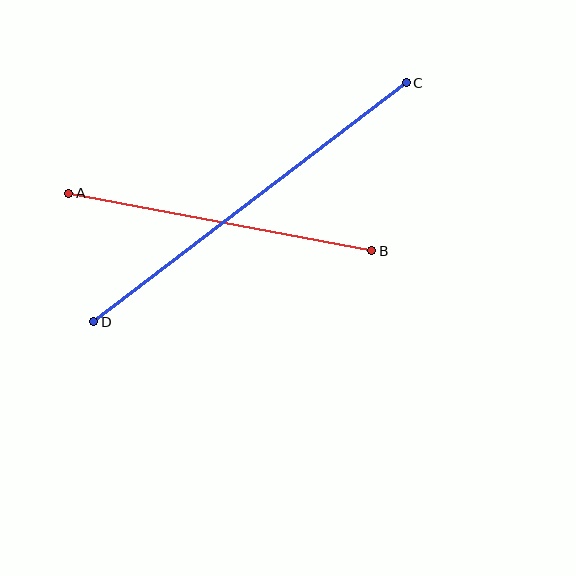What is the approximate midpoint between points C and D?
The midpoint is at approximately (250, 202) pixels.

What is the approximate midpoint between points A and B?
The midpoint is at approximately (220, 222) pixels.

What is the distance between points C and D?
The distance is approximately 394 pixels.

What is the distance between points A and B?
The distance is approximately 308 pixels.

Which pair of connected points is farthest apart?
Points C and D are farthest apart.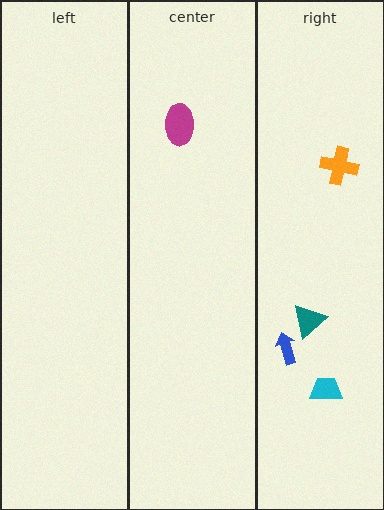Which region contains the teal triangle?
The right region.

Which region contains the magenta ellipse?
The center region.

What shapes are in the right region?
The blue arrow, the teal triangle, the orange cross, the cyan trapezoid.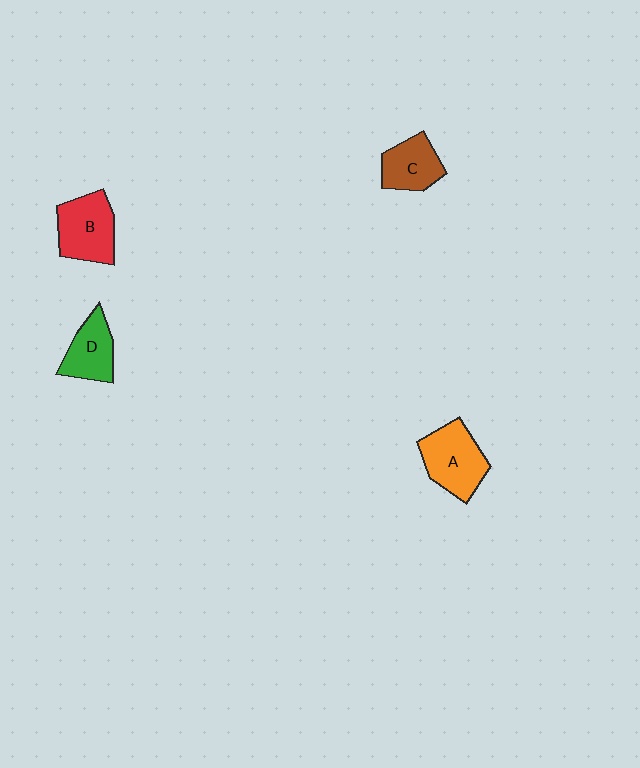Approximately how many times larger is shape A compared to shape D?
Approximately 1.3 times.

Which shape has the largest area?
Shape A (orange).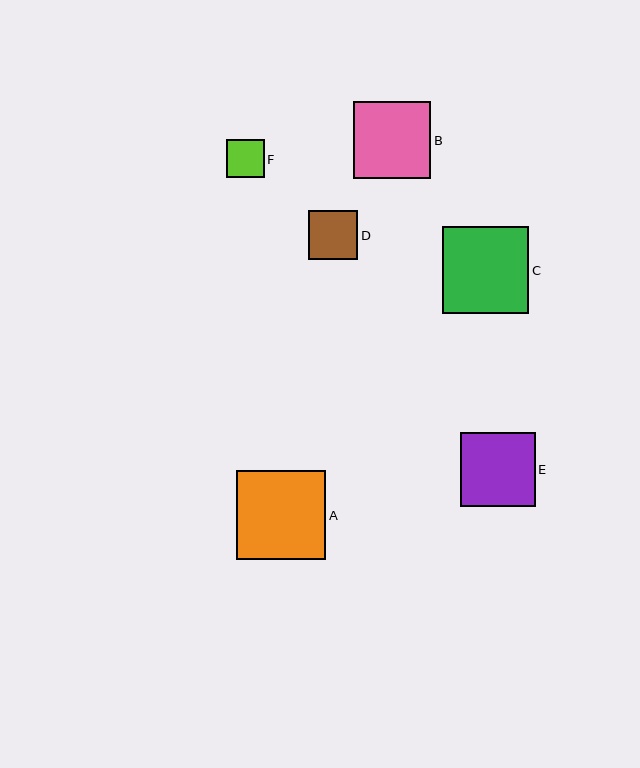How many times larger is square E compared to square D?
Square E is approximately 1.5 times the size of square D.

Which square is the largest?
Square A is the largest with a size of approximately 89 pixels.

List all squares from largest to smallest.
From largest to smallest: A, C, B, E, D, F.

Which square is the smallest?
Square F is the smallest with a size of approximately 38 pixels.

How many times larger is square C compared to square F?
Square C is approximately 2.3 times the size of square F.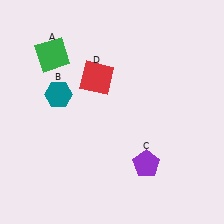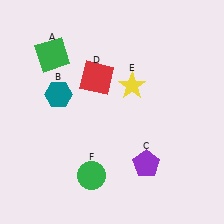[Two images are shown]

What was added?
A yellow star (E), a green circle (F) were added in Image 2.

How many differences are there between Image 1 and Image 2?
There are 2 differences between the two images.